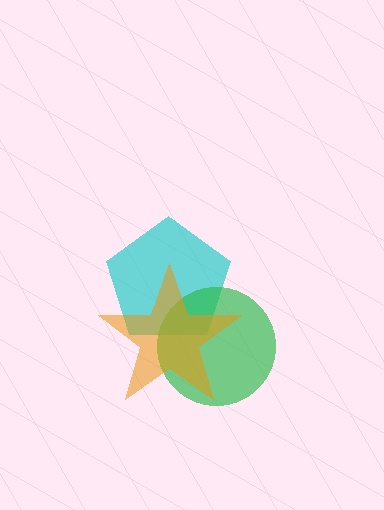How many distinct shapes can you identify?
There are 3 distinct shapes: a cyan pentagon, a green circle, an orange star.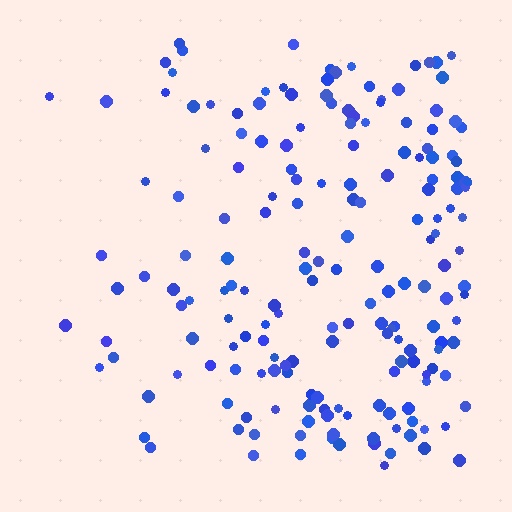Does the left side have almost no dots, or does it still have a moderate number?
Still a moderate number, just noticeably fewer than the right.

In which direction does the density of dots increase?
From left to right, with the right side densest.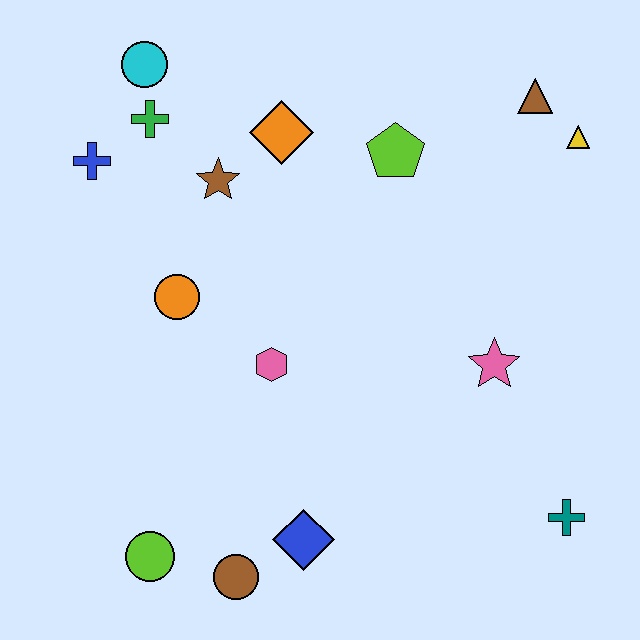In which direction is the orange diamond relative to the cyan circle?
The orange diamond is to the right of the cyan circle.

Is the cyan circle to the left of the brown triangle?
Yes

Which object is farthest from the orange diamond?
The teal cross is farthest from the orange diamond.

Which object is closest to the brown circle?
The blue diamond is closest to the brown circle.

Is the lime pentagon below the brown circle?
No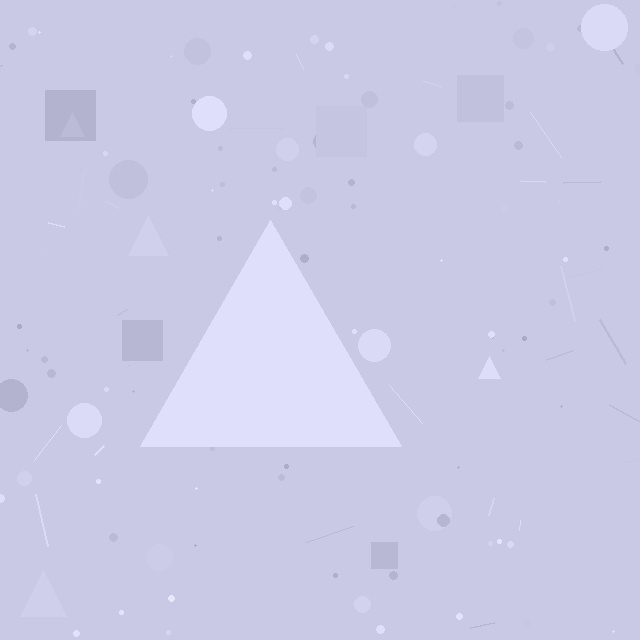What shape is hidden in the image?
A triangle is hidden in the image.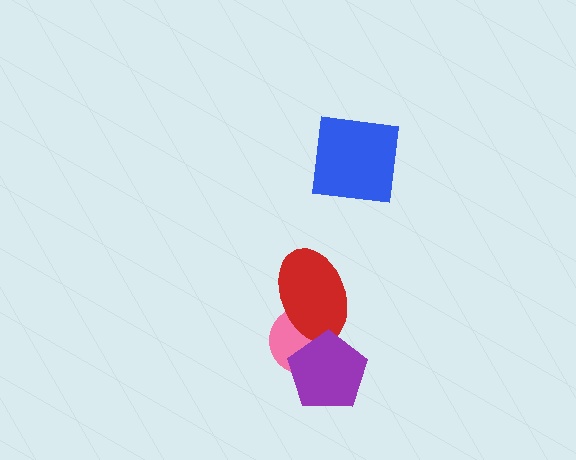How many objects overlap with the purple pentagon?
2 objects overlap with the purple pentagon.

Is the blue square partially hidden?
No, no other shape covers it.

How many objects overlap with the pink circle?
2 objects overlap with the pink circle.